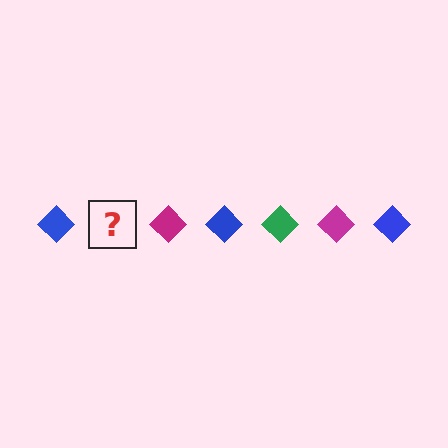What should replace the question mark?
The question mark should be replaced with a green diamond.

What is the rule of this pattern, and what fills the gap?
The rule is that the pattern cycles through blue, green, magenta diamonds. The gap should be filled with a green diamond.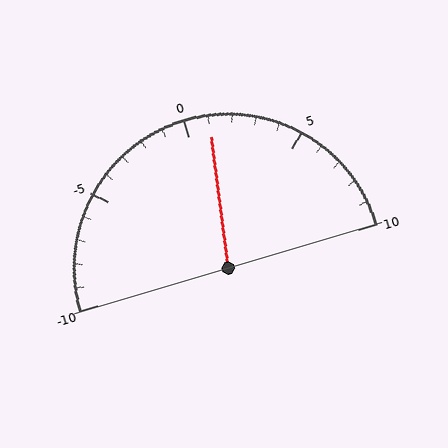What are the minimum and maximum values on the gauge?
The gauge ranges from -10 to 10.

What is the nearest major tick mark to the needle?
The nearest major tick mark is 0.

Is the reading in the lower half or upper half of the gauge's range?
The reading is in the upper half of the range (-10 to 10).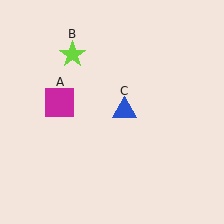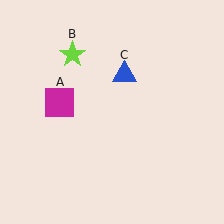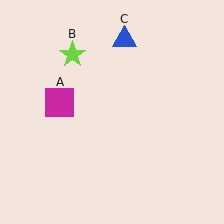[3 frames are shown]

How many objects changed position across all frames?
1 object changed position: blue triangle (object C).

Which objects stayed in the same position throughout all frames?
Magenta square (object A) and lime star (object B) remained stationary.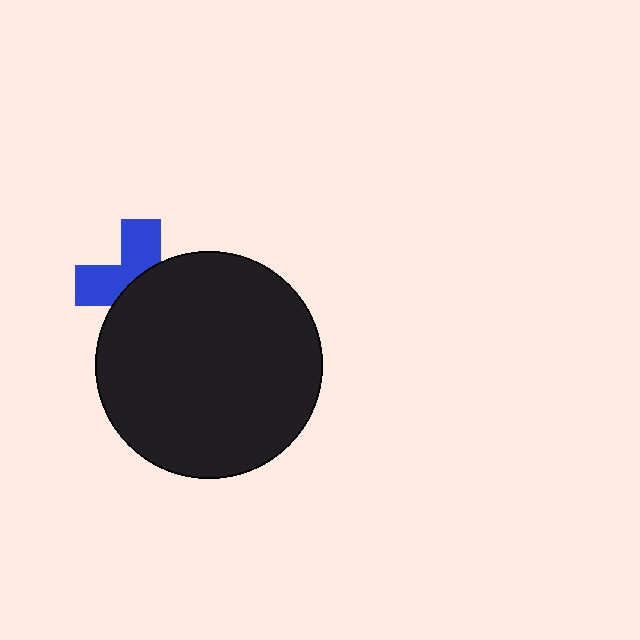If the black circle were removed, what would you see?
You would see the complete blue cross.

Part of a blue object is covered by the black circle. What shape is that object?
It is a cross.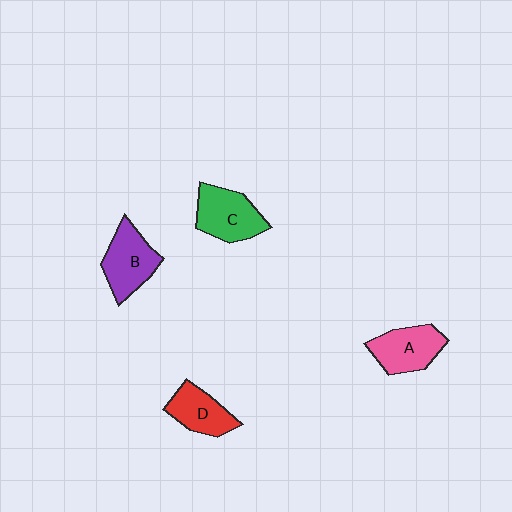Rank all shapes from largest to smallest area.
From largest to smallest: C (green), B (purple), A (pink), D (red).